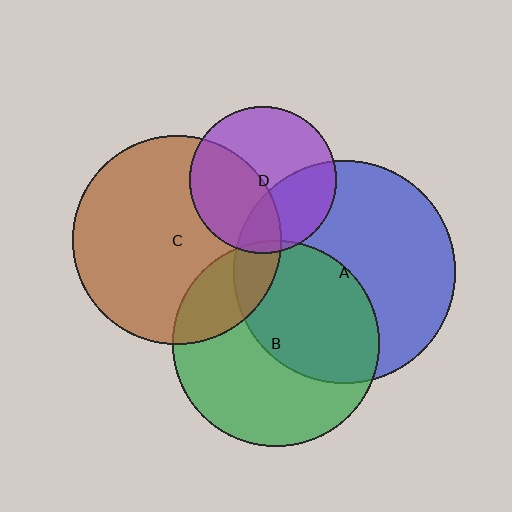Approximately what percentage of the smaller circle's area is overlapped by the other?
Approximately 5%.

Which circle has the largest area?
Circle A (blue).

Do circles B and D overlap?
Yes.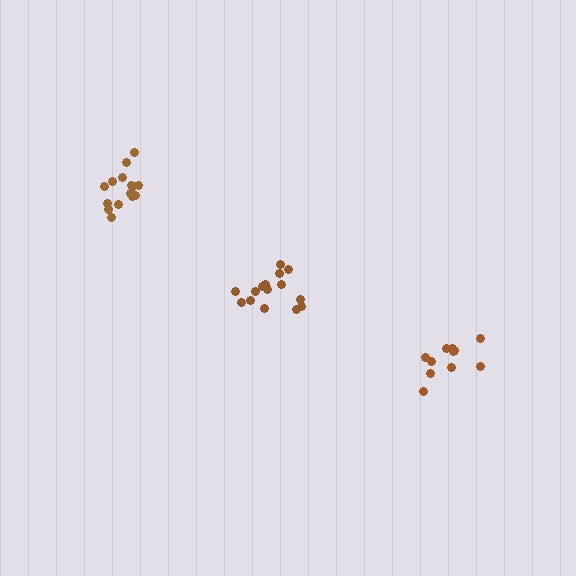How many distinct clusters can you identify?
There are 3 distinct clusters.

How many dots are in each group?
Group 1: 15 dots, Group 2: 15 dots, Group 3: 11 dots (41 total).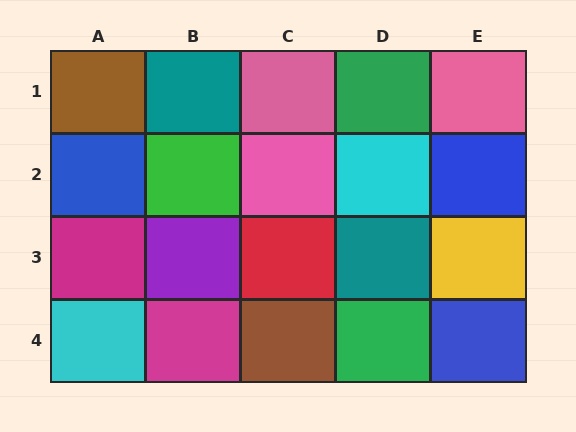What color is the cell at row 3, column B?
Purple.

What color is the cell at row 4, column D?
Green.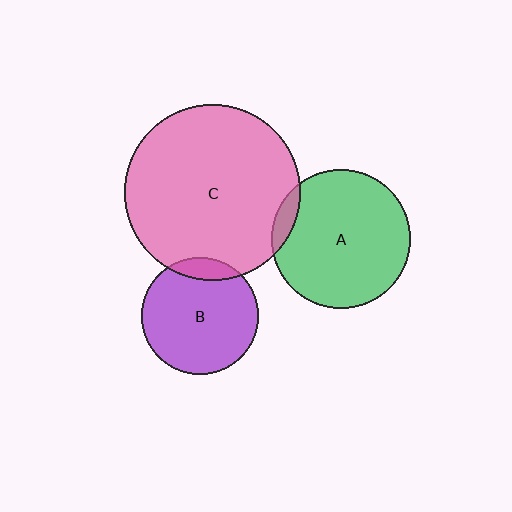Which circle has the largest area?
Circle C (pink).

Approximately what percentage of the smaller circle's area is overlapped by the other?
Approximately 10%.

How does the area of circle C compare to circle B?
Approximately 2.3 times.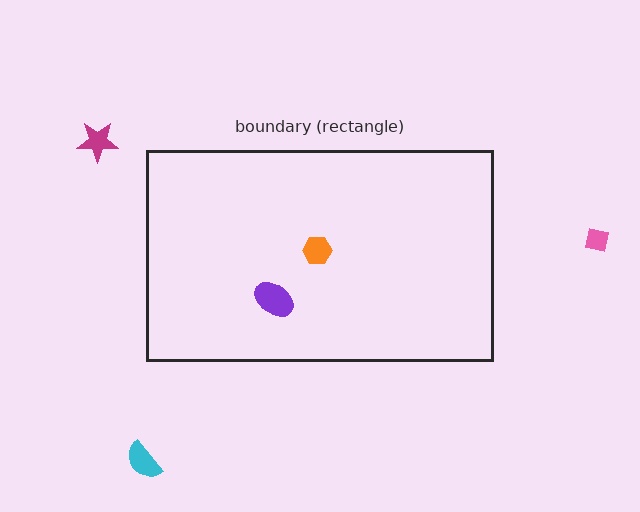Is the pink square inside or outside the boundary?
Outside.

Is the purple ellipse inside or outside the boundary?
Inside.